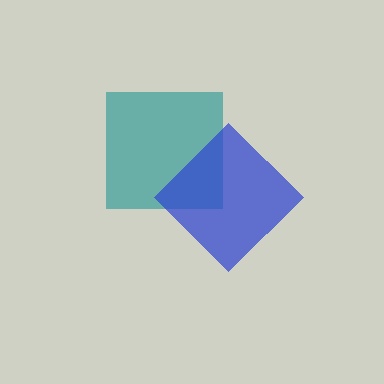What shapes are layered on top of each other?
The layered shapes are: a teal square, a blue diamond.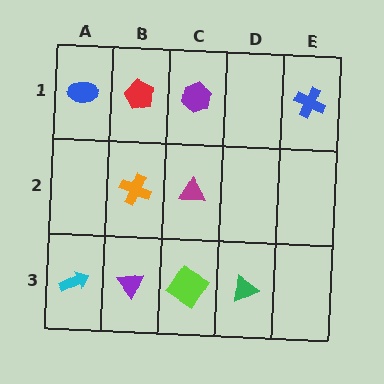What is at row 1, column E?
A blue cross.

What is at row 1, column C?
A purple hexagon.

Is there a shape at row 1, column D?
No, that cell is empty.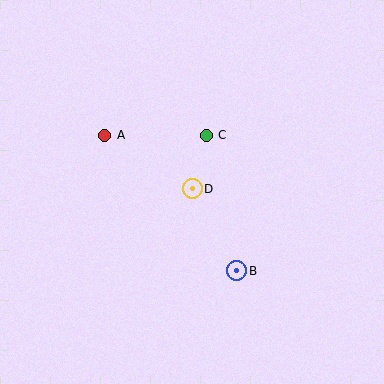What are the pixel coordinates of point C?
Point C is at (206, 135).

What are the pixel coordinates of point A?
Point A is at (104, 135).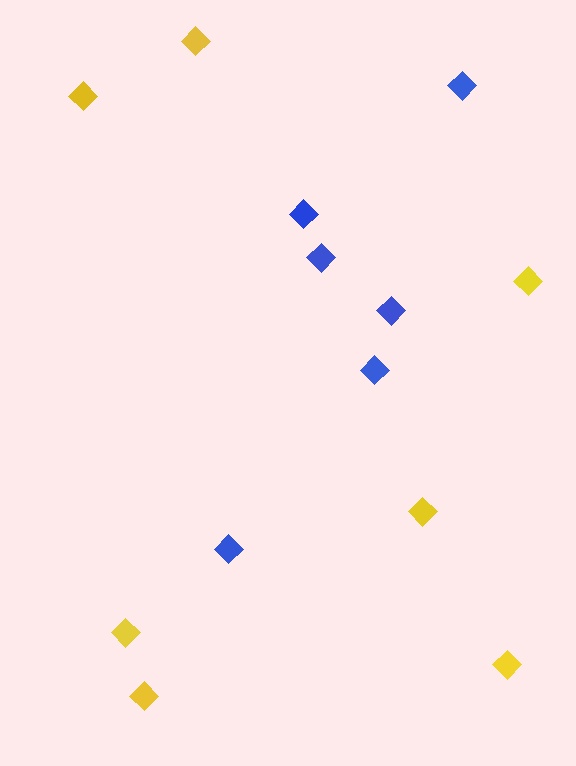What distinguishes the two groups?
There are 2 groups: one group of blue diamonds (6) and one group of yellow diamonds (7).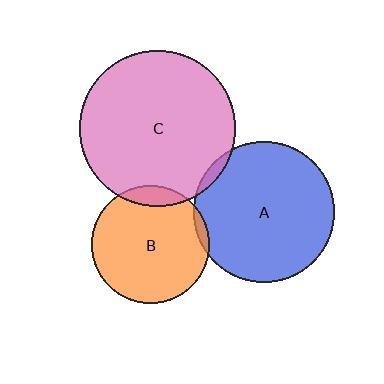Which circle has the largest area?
Circle C (pink).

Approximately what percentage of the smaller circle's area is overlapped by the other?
Approximately 5%.